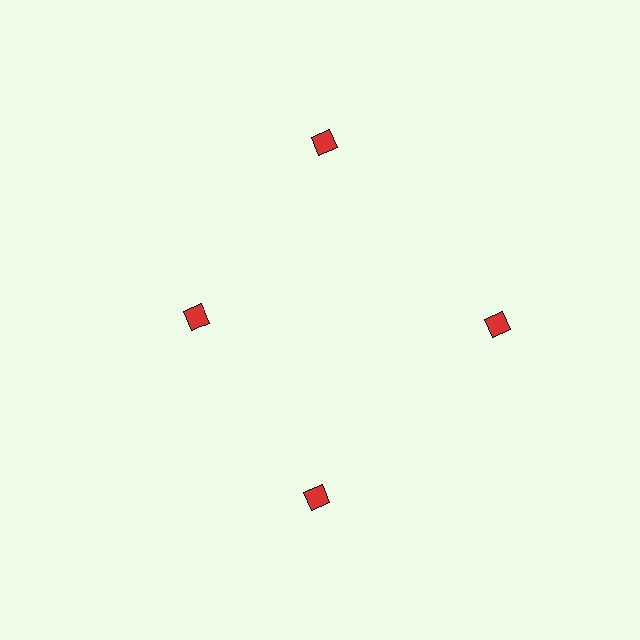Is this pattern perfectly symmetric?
No. The 4 red diamonds are arranged in a ring, but one element near the 9 o'clock position is pulled inward toward the center, breaking the 4-fold rotational symmetry.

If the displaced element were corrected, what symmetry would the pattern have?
It would have 4-fold rotational symmetry — the pattern would map onto itself every 90 degrees.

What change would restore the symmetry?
The symmetry would be restored by moving it outward, back onto the ring so that all 4 diamonds sit at equal angles and equal distance from the center.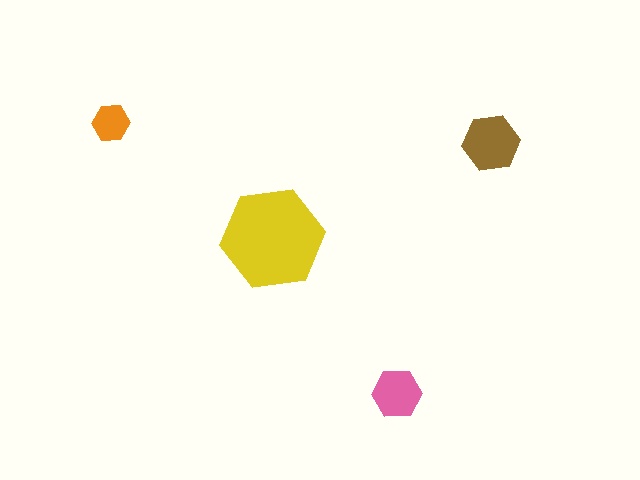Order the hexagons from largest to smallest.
the yellow one, the brown one, the pink one, the orange one.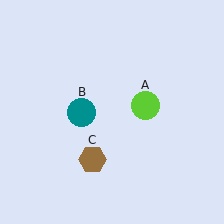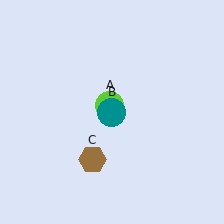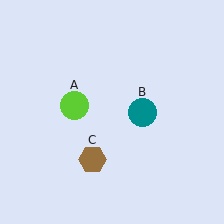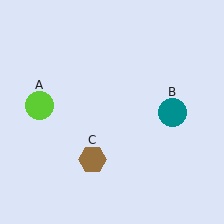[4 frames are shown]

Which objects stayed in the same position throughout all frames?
Brown hexagon (object C) remained stationary.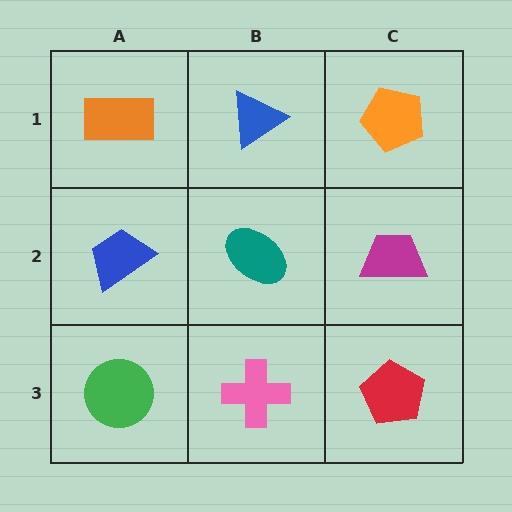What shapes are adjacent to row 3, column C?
A magenta trapezoid (row 2, column C), a pink cross (row 3, column B).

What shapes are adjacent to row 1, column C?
A magenta trapezoid (row 2, column C), a blue triangle (row 1, column B).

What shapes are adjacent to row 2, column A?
An orange rectangle (row 1, column A), a green circle (row 3, column A), a teal ellipse (row 2, column B).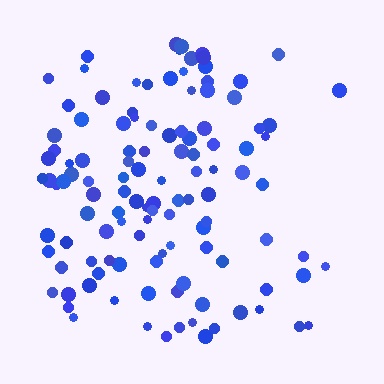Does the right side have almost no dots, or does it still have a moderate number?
Still a moderate number, just noticeably fewer than the left.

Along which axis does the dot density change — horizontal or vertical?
Horizontal.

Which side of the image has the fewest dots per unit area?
The right.